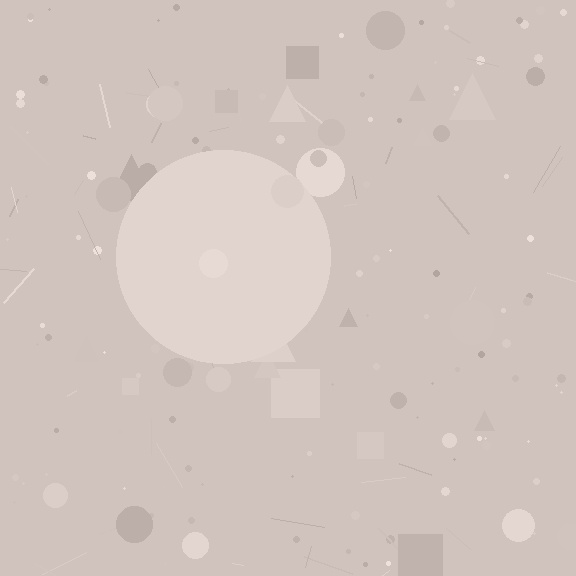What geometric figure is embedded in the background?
A circle is embedded in the background.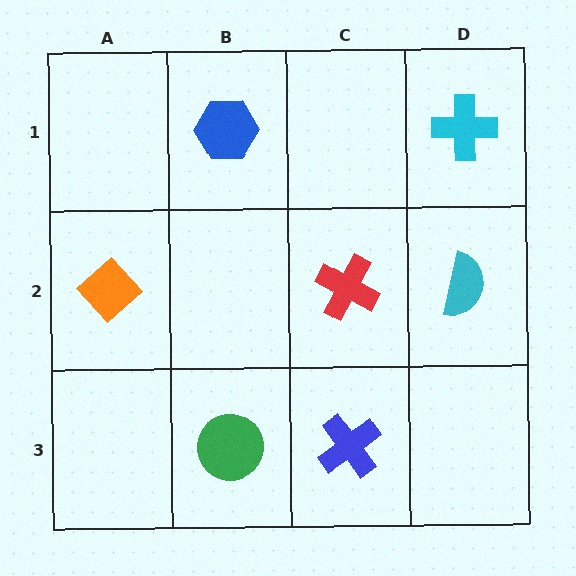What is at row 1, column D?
A cyan cross.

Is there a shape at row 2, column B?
No, that cell is empty.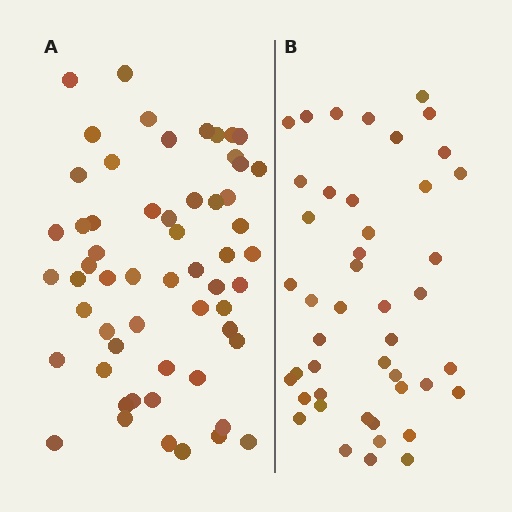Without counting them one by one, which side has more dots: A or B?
Region A (the left region) has more dots.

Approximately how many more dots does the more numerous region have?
Region A has approximately 15 more dots than region B.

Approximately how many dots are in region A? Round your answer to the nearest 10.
About 60 dots. (The exact count is 58, which rounds to 60.)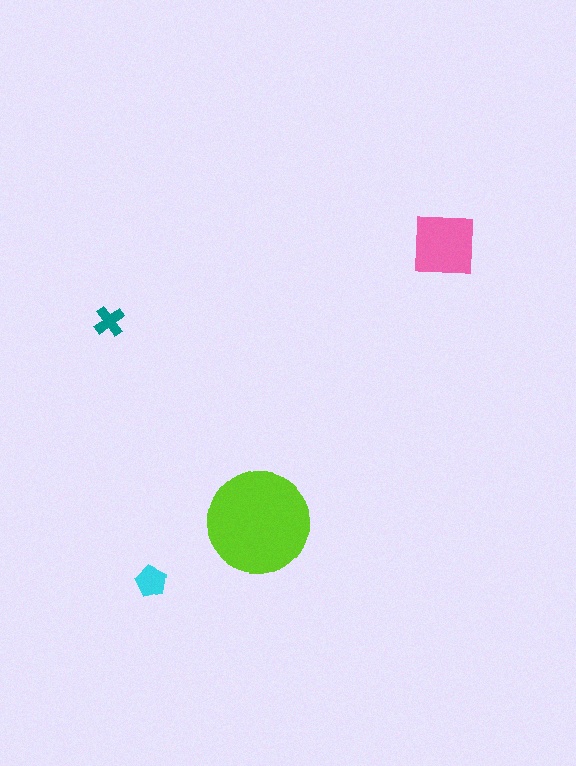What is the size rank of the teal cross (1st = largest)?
4th.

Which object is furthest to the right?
The pink square is rightmost.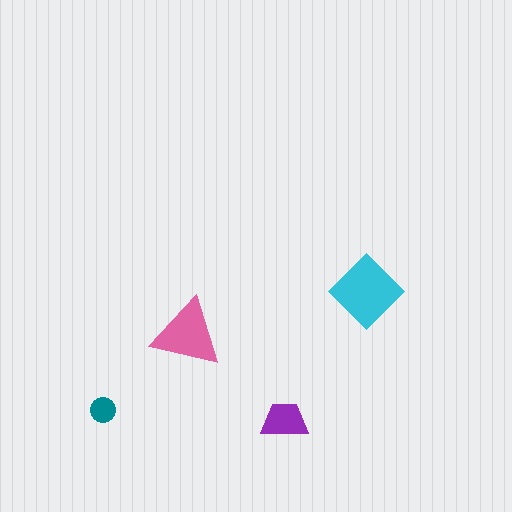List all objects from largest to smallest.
The cyan diamond, the pink triangle, the purple trapezoid, the teal circle.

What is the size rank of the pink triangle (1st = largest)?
2nd.